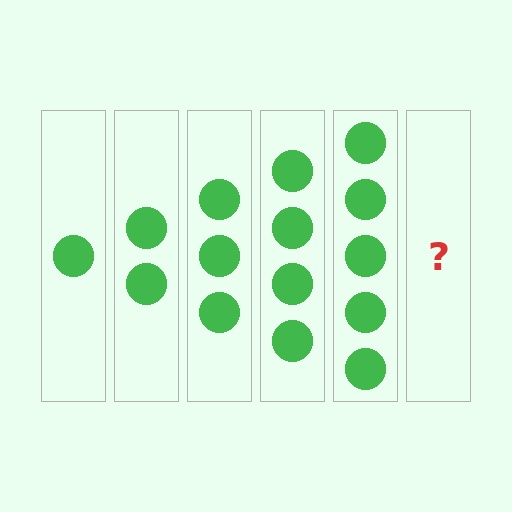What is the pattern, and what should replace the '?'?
The pattern is that each step adds one more circle. The '?' should be 6 circles.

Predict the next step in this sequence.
The next step is 6 circles.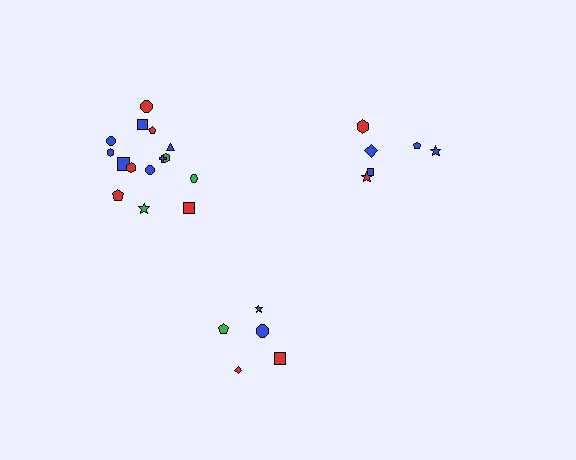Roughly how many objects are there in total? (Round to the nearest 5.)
Roughly 25 objects in total.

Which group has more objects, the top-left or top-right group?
The top-left group.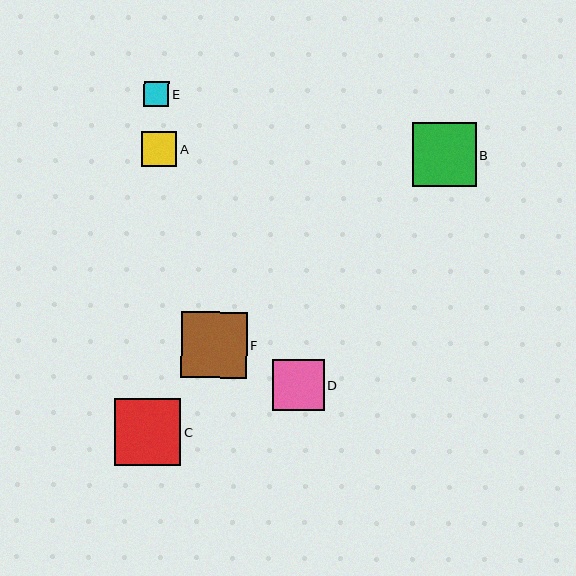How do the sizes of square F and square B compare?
Square F and square B are approximately the same size.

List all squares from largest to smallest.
From largest to smallest: C, F, B, D, A, E.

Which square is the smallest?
Square E is the smallest with a size of approximately 26 pixels.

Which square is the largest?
Square C is the largest with a size of approximately 67 pixels.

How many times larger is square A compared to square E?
Square A is approximately 1.4 times the size of square E.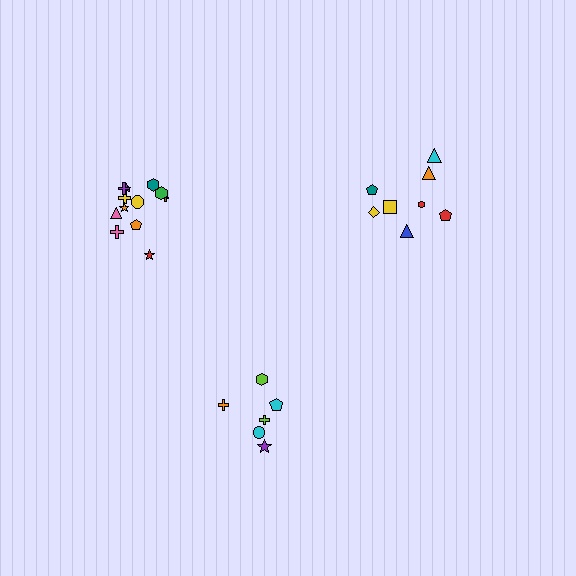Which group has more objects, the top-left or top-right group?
The top-left group.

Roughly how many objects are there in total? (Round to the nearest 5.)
Roughly 25 objects in total.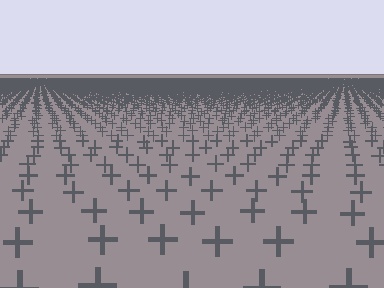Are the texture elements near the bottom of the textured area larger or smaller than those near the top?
Larger. Near the bottom, elements are closer to the viewer and appear at a bigger on-screen size.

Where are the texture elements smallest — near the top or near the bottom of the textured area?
Near the top.